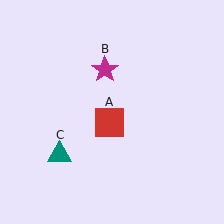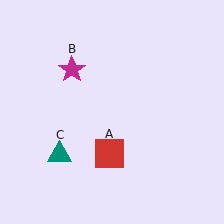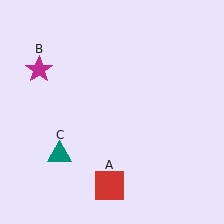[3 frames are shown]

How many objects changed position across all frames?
2 objects changed position: red square (object A), magenta star (object B).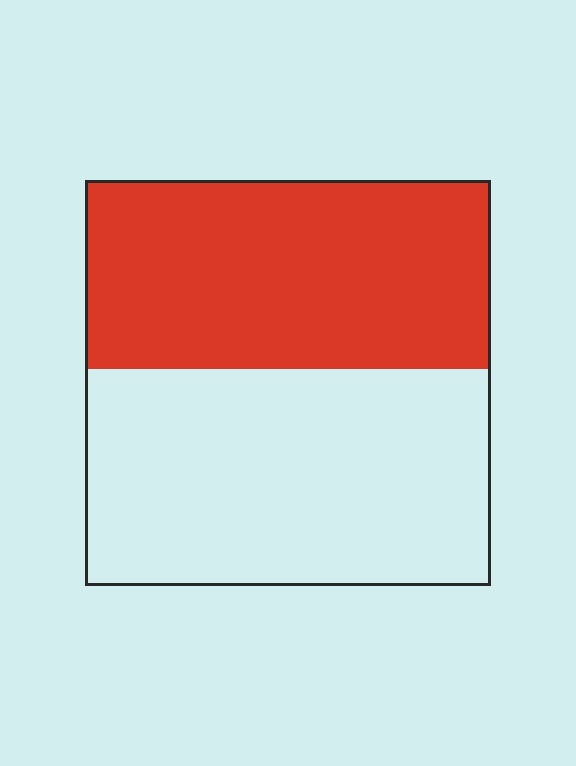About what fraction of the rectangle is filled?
About one half (1/2).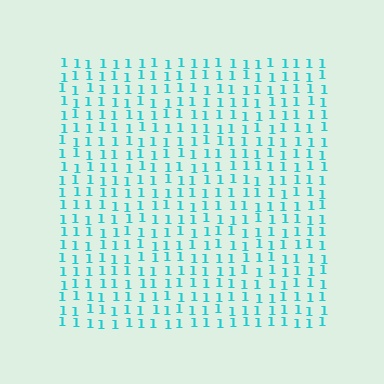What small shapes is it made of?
It is made of small digit 1's.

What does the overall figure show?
The overall figure shows a square.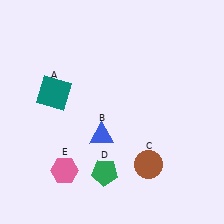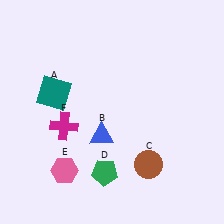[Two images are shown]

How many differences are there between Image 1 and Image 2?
There is 1 difference between the two images.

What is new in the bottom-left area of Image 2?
A magenta cross (F) was added in the bottom-left area of Image 2.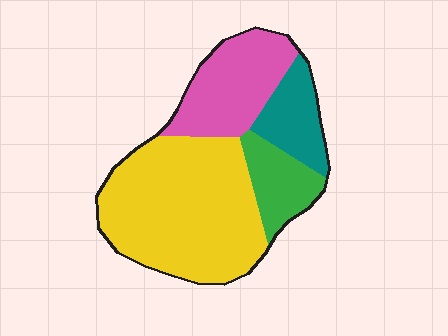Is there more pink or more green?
Pink.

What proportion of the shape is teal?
Teal takes up about one eighth (1/8) of the shape.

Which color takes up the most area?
Yellow, at roughly 50%.